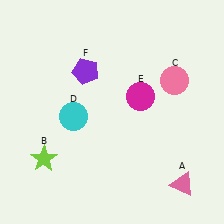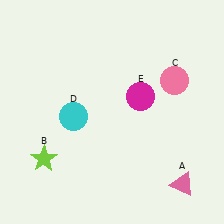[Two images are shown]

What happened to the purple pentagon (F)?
The purple pentagon (F) was removed in Image 2. It was in the top-left area of Image 1.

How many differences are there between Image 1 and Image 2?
There is 1 difference between the two images.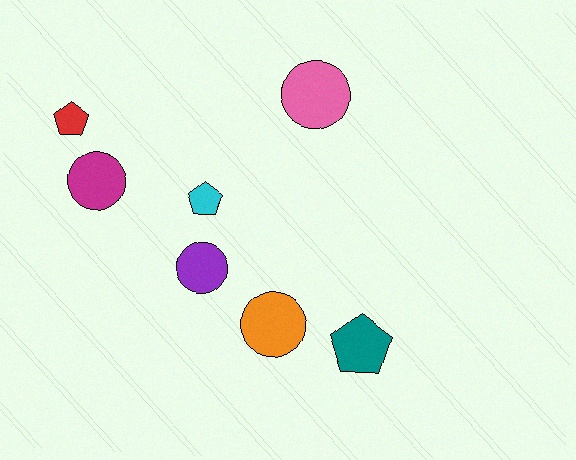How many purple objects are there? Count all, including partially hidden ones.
There is 1 purple object.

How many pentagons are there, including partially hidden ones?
There are 3 pentagons.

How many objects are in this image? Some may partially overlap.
There are 7 objects.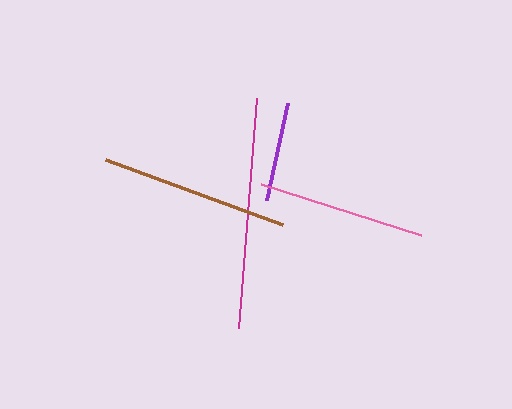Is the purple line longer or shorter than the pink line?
The pink line is longer than the purple line.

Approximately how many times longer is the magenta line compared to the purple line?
The magenta line is approximately 2.3 times the length of the purple line.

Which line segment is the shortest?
The purple line is the shortest at approximately 99 pixels.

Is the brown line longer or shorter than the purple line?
The brown line is longer than the purple line.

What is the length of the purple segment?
The purple segment is approximately 99 pixels long.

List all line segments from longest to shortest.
From longest to shortest: magenta, brown, pink, purple.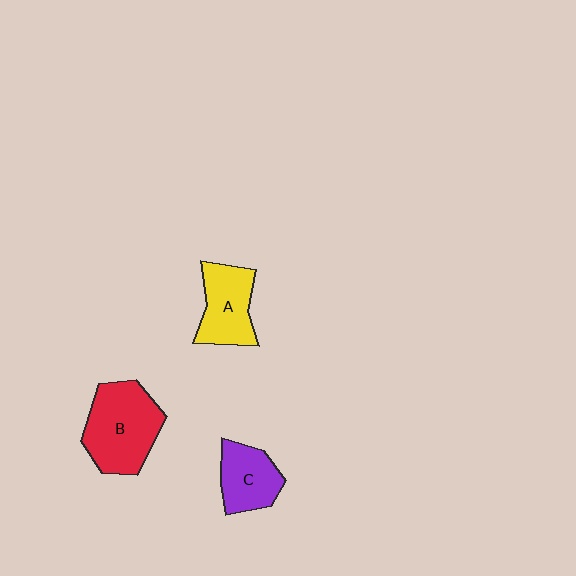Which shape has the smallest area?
Shape C (purple).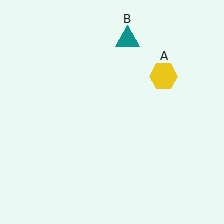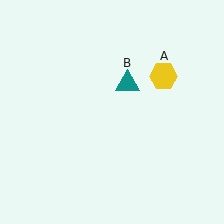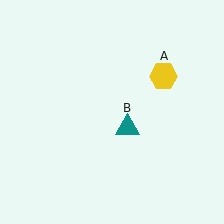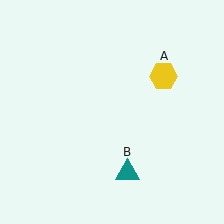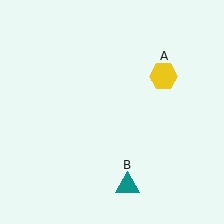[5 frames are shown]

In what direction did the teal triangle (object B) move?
The teal triangle (object B) moved down.